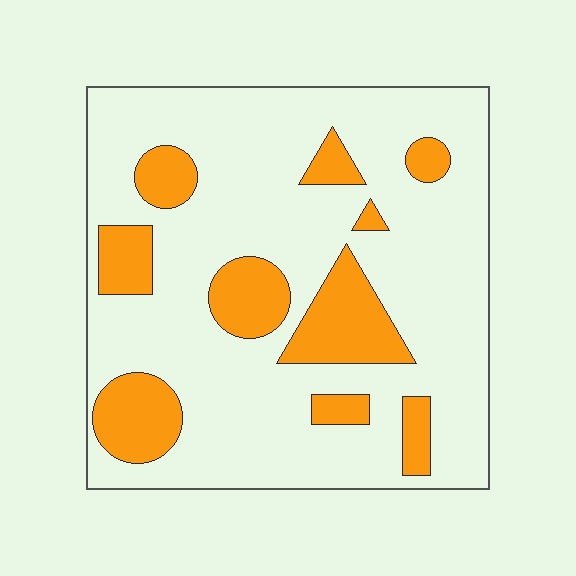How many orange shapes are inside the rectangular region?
10.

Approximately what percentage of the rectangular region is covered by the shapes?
Approximately 20%.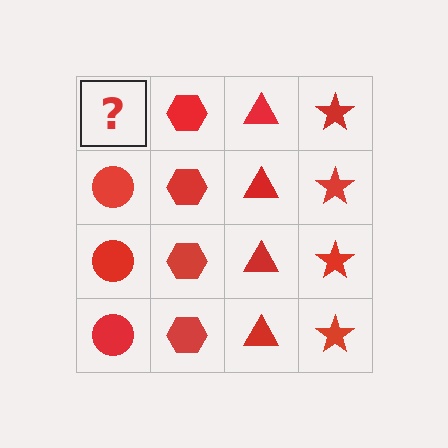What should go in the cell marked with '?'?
The missing cell should contain a red circle.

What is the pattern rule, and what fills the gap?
The rule is that each column has a consistent shape. The gap should be filled with a red circle.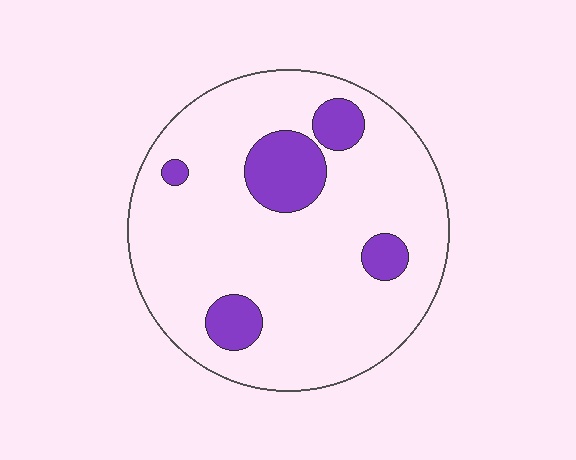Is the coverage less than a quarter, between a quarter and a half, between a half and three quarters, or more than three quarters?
Less than a quarter.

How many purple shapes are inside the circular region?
5.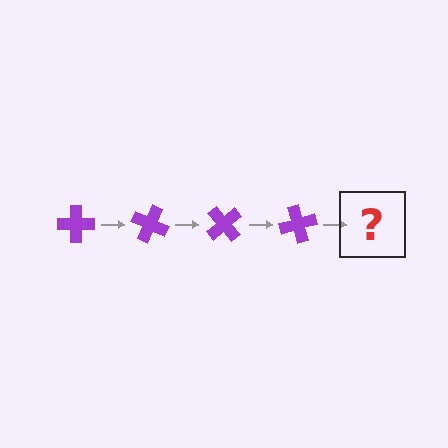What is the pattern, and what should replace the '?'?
The pattern is that the cross rotates 25 degrees each step. The '?' should be a purple cross rotated 100 degrees.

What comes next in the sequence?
The next element should be a purple cross rotated 100 degrees.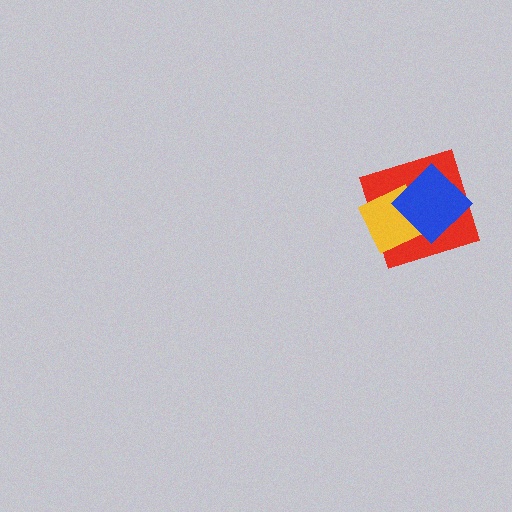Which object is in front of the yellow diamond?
The blue diamond is in front of the yellow diamond.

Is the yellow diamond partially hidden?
Yes, it is partially covered by another shape.